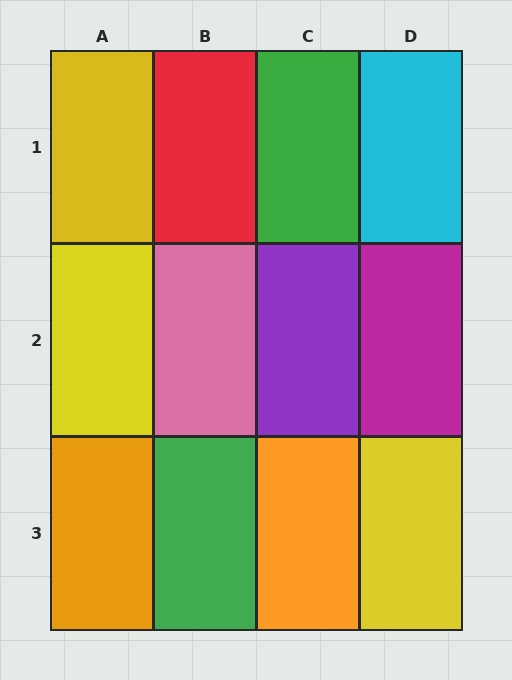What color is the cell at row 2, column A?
Yellow.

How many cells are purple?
1 cell is purple.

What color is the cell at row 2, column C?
Purple.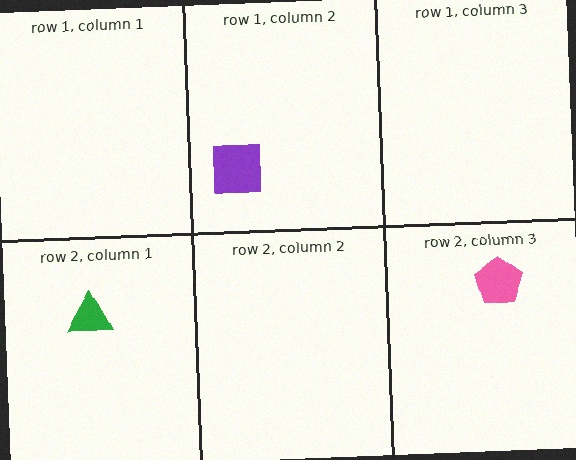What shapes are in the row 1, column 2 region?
The purple square.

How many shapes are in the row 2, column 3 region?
1.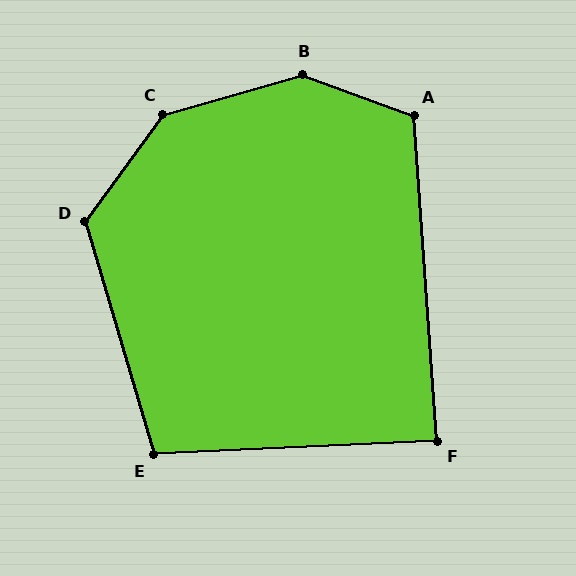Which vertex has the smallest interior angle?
F, at approximately 89 degrees.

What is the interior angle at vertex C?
Approximately 142 degrees (obtuse).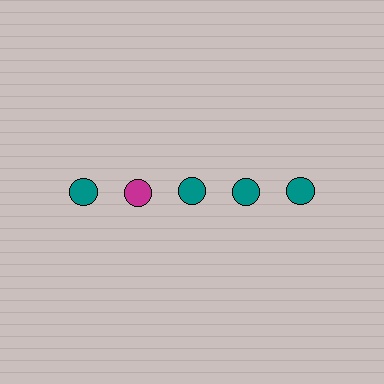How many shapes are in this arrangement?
There are 5 shapes arranged in a grid pattern.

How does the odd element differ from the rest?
It has a different color: magenta instead of teal.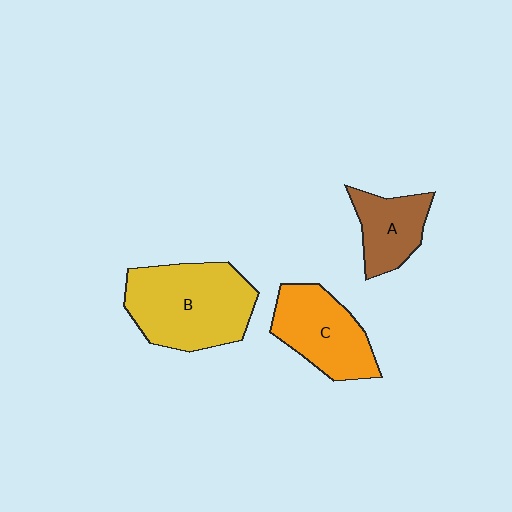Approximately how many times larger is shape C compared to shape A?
Approximately 1.4 times.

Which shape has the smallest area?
Shape A (brown).